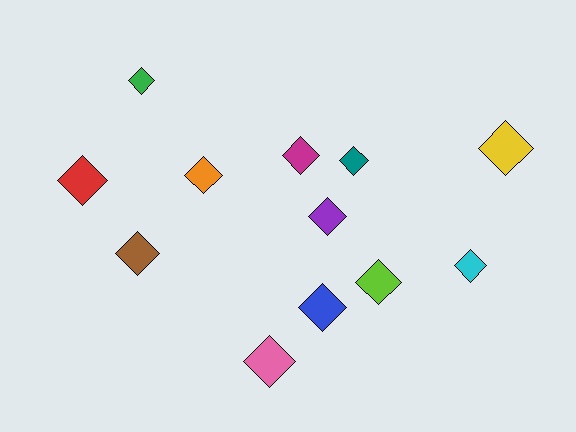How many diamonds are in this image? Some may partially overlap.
There are 12 diamonds.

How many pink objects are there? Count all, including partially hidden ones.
There is 1 pink object.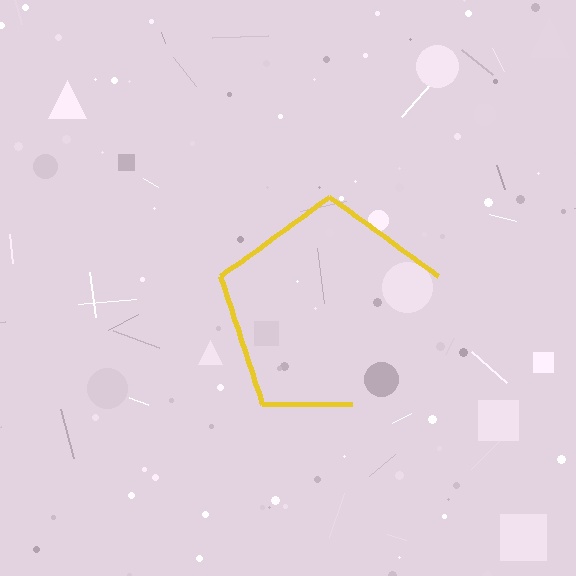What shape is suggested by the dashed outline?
The dashed outline suggests a pentagon.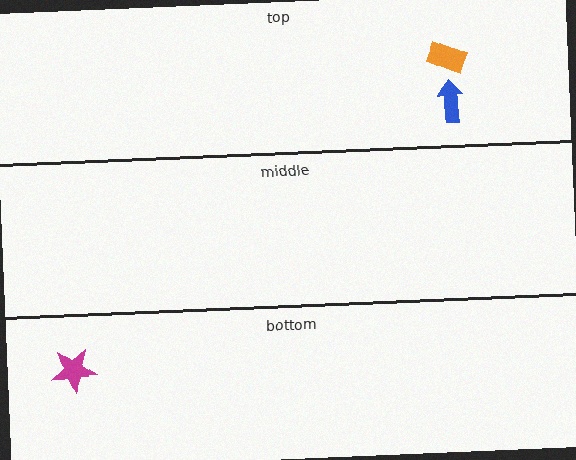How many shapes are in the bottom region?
1.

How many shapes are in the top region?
2.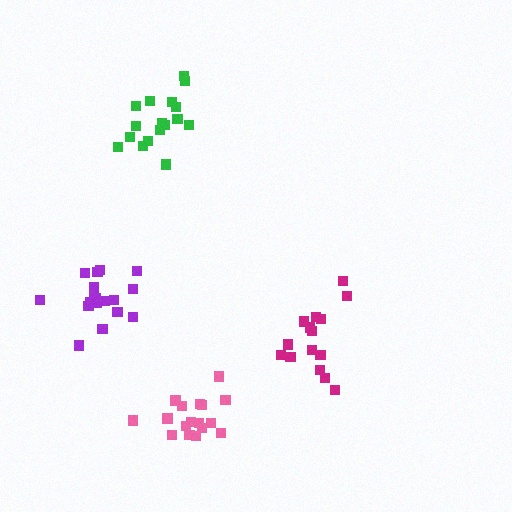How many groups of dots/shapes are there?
There are 4 groups.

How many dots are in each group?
Group 1: 17 dots, Group 2: 18 dots, Group 3: 15 dots, Group 4: 18 dots (68 total).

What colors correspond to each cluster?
The clusters are colored: green, purple, magenta, pink.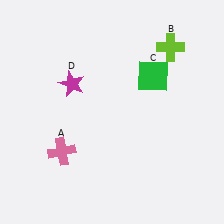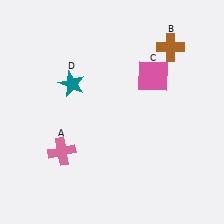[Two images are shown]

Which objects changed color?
B changed from lime to brown. C changed from green to pink. D changed from magenta to teal.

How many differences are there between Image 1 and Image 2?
There are 3 differences between the two images.